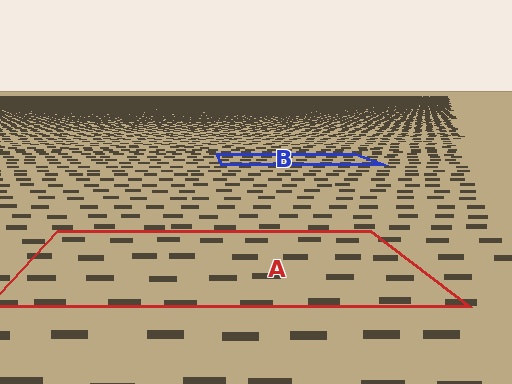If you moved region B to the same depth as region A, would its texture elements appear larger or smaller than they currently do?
They would appear larger. At a closer depth, the same texture elements are projected at a bigger on-screen size.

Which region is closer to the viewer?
Region A is closer. The texture elements there are larger and more spread out.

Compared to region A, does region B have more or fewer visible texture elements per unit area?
Region B has more texture elements per unit area — they are packed more densely because it is farther away.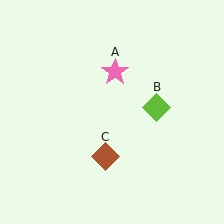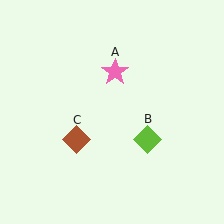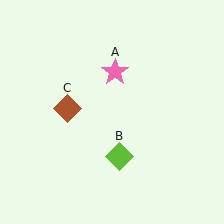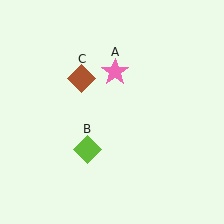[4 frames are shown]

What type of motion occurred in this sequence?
The lime diamond (object B), brown diamond (object C) rotated clockwise around the center of the scene.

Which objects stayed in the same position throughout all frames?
Pink star (object A) remained stationary.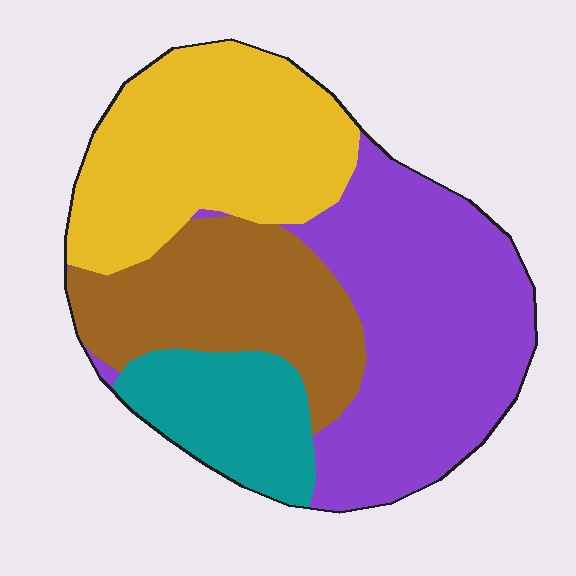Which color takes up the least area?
Teal, at roughly 15%.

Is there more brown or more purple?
Purple.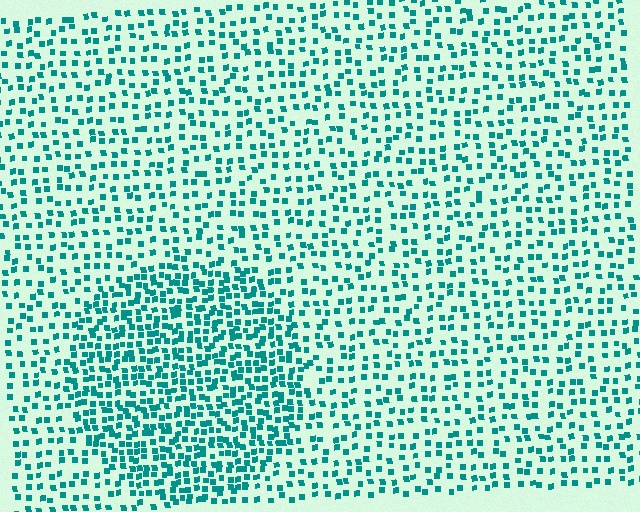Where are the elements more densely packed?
The elements are more densely packed inside the circle boundary.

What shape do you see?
I see a circle.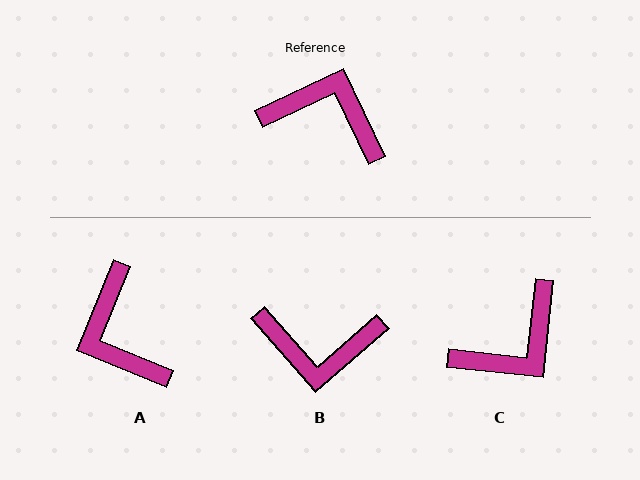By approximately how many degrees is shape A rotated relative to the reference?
Approximately 132 degrees counter-clockwise.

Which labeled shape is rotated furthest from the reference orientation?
B, about 164 degrees away.